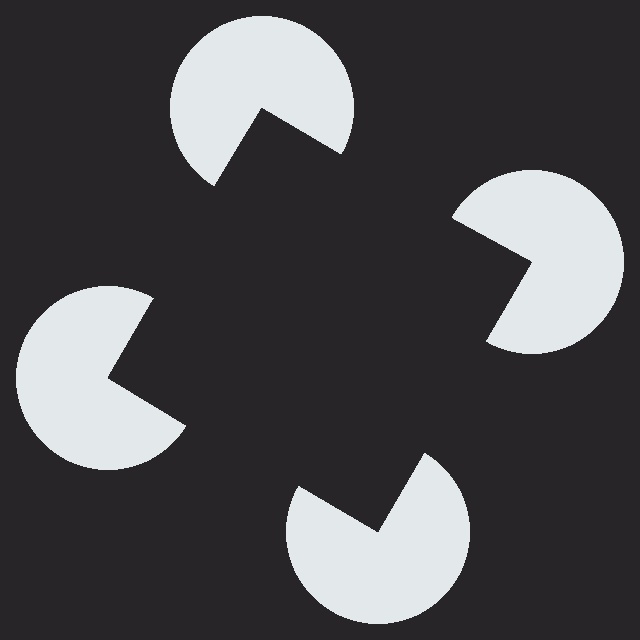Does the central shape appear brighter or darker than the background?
It typically appears slightly darker than the background, even though no actual brightness change is drawn.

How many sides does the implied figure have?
4 sides.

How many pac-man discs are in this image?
There are 4 — one at each vertex of the illusory square.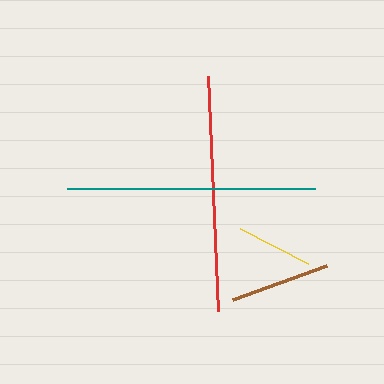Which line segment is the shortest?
The yellow line is the shortest at approximately 77 pixels.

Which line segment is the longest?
The teal line is the longest at approximately 248 pixels.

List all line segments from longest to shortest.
From longest to shortest: teal, red, brown, yellow.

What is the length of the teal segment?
The teal segment is approximately 248 pixels long.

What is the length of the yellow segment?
The yellow segment is approximately 77 pixels long.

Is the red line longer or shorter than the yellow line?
The red line is longer than the yellow line.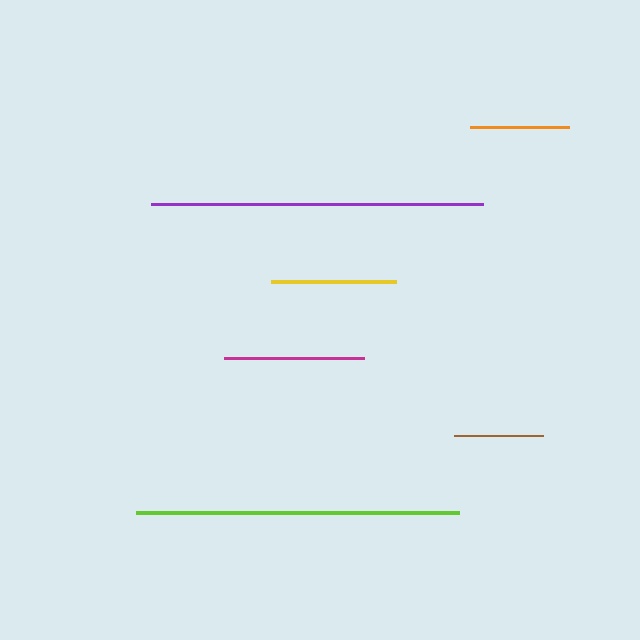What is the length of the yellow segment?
The yellow segment is approximately 125 pixels long.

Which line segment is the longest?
The purple line is the longest at approximately 332 pixels.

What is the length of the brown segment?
The brown segment is approximately 90 pixels long.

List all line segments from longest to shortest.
From longest to shortest: purple, lime, magenta, yellow, orange, brown.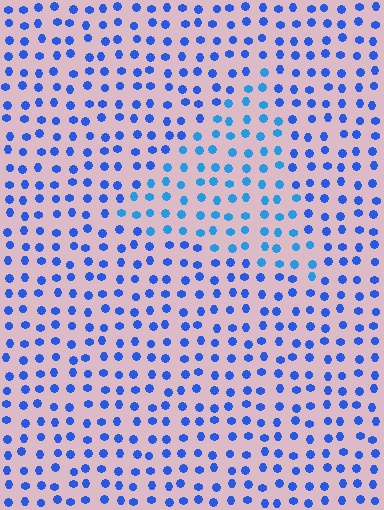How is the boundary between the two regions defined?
The boundary is defined purely by a slight shift in hue (about 21 degrees). Spacing, size, and orientation are identical on both sides.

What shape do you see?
I see a triangle.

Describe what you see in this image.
The image is filled with small blue elements in a uniform arrangement. A triangle-shaped region is visible where the elements are tinted to a slightly different hue, forming a subtle color boundary.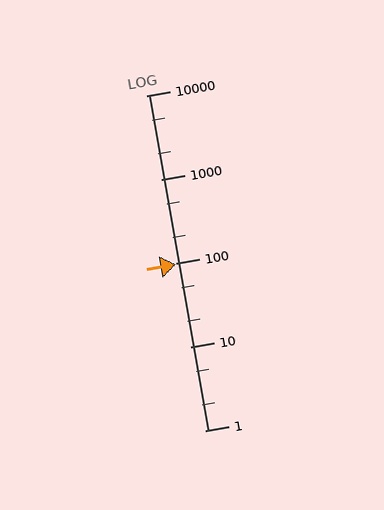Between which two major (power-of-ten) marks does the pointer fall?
The pointer is between 10 and 100.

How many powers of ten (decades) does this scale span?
The scale spans 4 decades, from 1 to 10000.